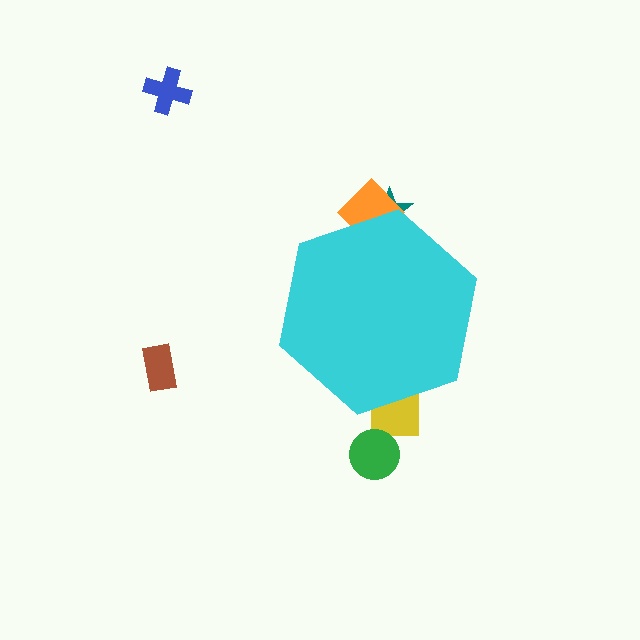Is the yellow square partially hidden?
Yes, the yellow square is partially hidden behind the cyan hexagon.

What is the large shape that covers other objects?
A cyan hexagon.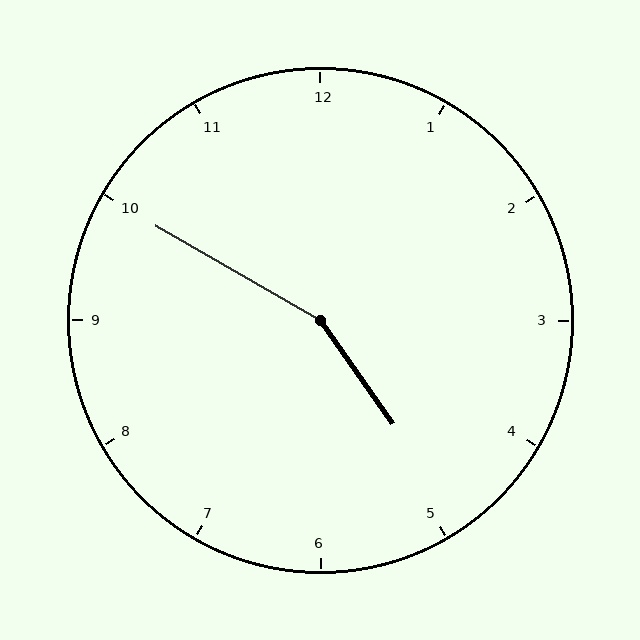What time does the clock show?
4:50.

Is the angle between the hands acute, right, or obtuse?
It is obtuse.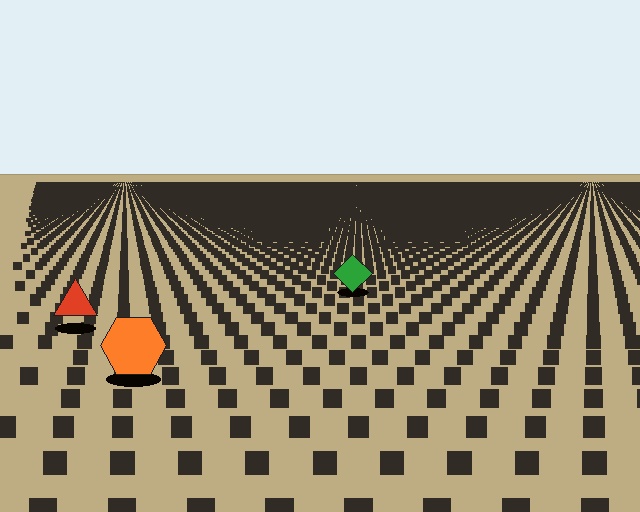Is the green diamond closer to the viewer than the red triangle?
No. The red triangle is closer — you can tell from the texture gradient: the ground texture is coarser near it.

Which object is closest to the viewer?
The orange hexagon is closest. The texture marks near it are larger and more spread out.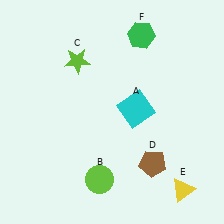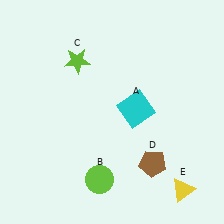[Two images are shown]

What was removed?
The green hexagon (F) was removed in Image 2.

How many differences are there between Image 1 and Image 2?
There is 1 difference between the two images.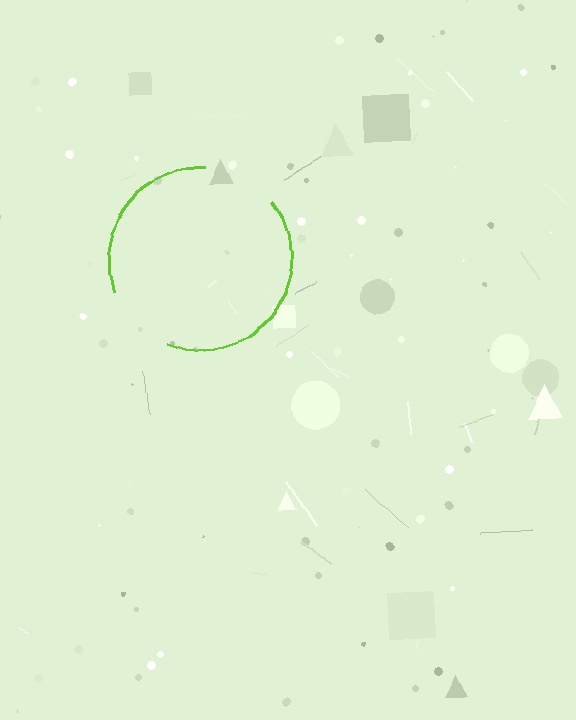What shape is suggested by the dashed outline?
The dashed outline suggests a circle.